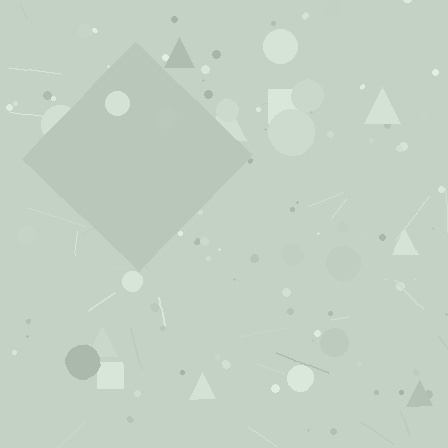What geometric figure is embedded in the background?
A diamond is embedded in the background.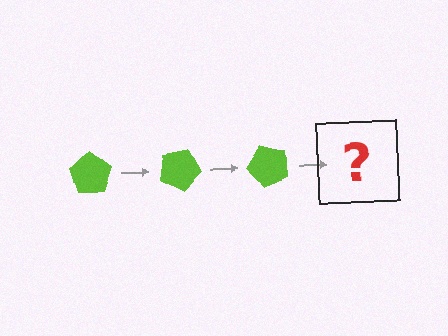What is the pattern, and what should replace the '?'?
The pattern is that the pentagon rotates 25 degrees each step. The '?' should be a lime pentagon rotated 75 degrees.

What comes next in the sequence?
The next element should be a lime pentagon rotated 75 degrees.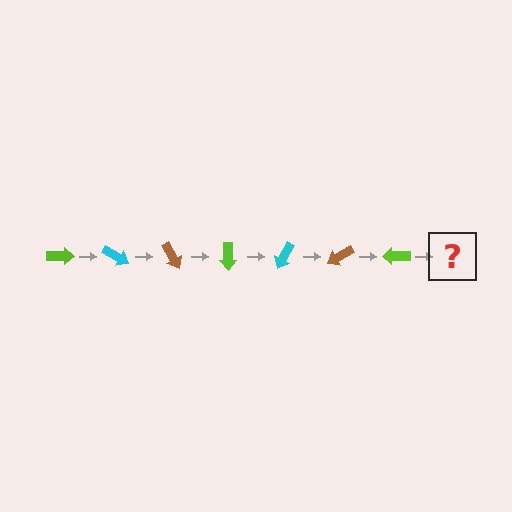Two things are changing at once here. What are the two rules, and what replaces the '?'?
The two rules are that it rotates 30 degrees each step and the color cycles through lime, cyan, and brown. The '?' should be a cyan arrow, rotated 210 degrees from the start.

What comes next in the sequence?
The next element should be a cyan arrow, rotated 210 degrees from the start.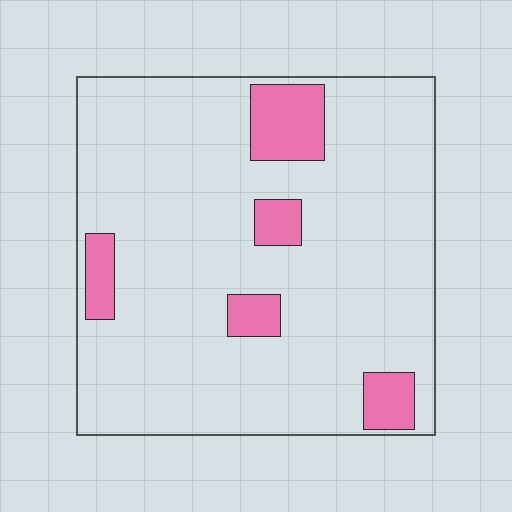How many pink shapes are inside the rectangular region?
5.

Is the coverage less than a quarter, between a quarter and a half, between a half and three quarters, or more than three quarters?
Less than a quarter.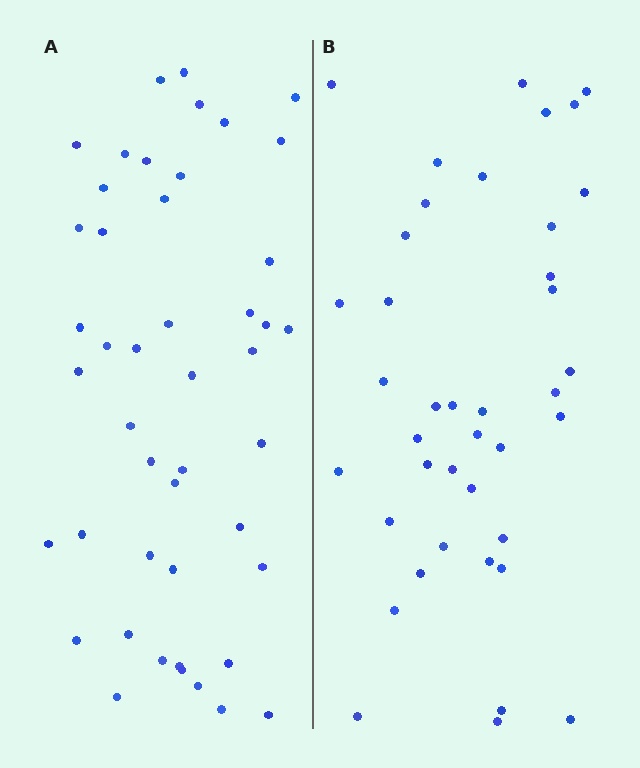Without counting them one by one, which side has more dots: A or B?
Region A (the left region) has more dots.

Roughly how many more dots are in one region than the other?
Region A has about 6 more dots than region B.